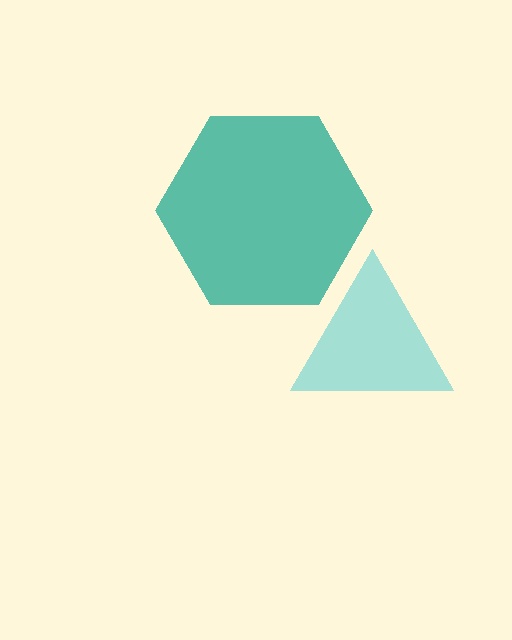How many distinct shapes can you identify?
There are 2 distinct shapes: a cyan triangle, a teal hexagon.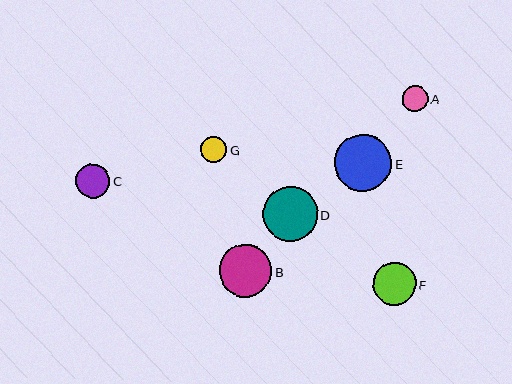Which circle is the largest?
Circle E is the largest with a size of approximately 57 pixels.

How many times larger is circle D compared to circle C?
Circle D is approximately 1.6 times the size of circle C.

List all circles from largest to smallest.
From largest to smallest: E, D, B, F, C, G, A.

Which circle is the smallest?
Circle A is the smallest with a size of approximately 26 pixels.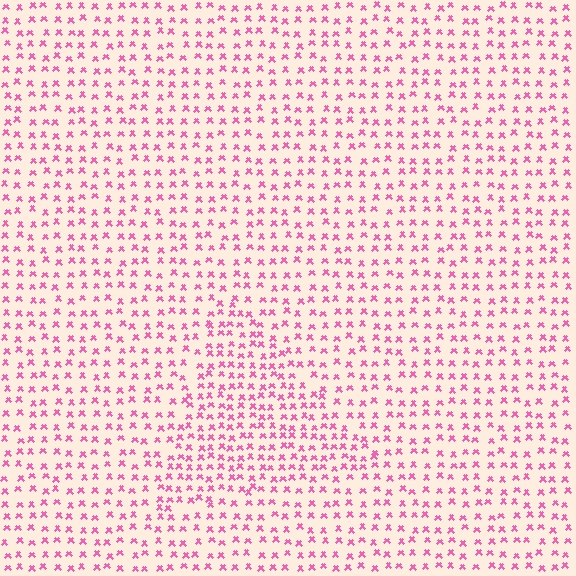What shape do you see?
I see a triangle.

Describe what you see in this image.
The image contains small pink elements arranged at two different densities. A triangle-shaped region is visible where the elements are more densely packed than the surrounding area.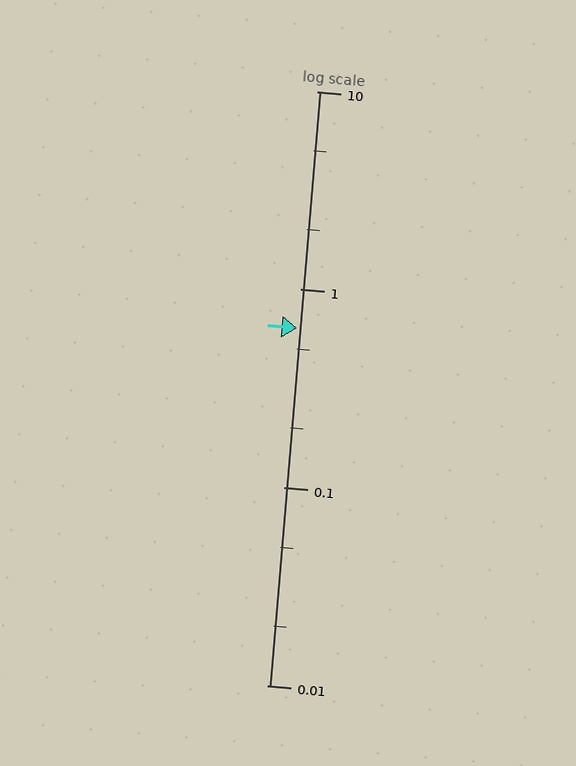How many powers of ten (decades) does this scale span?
The scale spans 3 decades, from 0.01 to 10.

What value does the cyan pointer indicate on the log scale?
The pointer indicates approximately 0.64.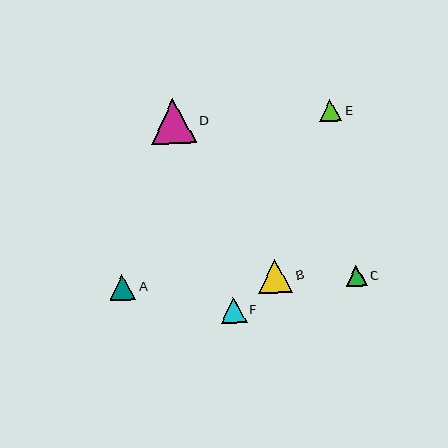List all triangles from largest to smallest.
From largest to smallest: D, B, A, F, E, C.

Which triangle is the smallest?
Triangle C is the smallest with a size of approximately 21 pixels.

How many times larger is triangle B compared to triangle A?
Triangle B is approximately 1.3 times the size of triangle A.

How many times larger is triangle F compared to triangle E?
Triangle F is approximately 1.1 times the size of triangle E.